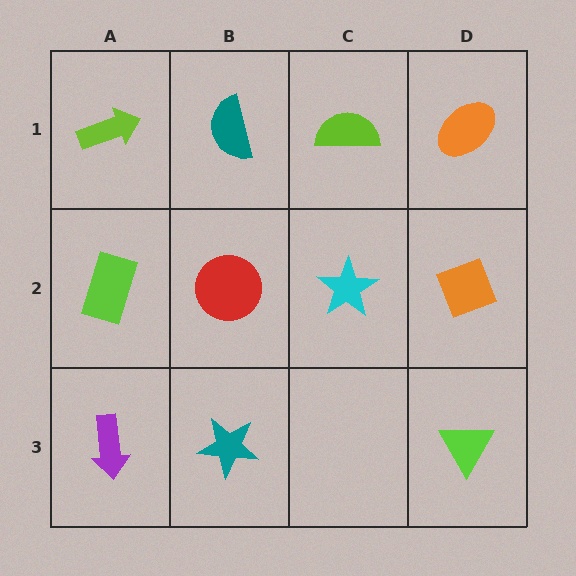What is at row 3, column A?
A purple arrow.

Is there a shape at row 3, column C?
No, that cell is empty.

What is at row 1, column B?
A teal semicircle.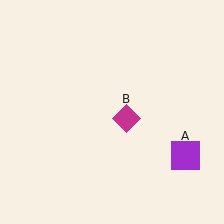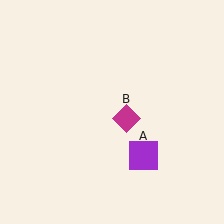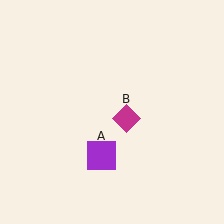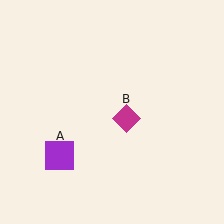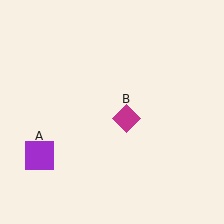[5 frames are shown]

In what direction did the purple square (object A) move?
The purple square (object A) moved left.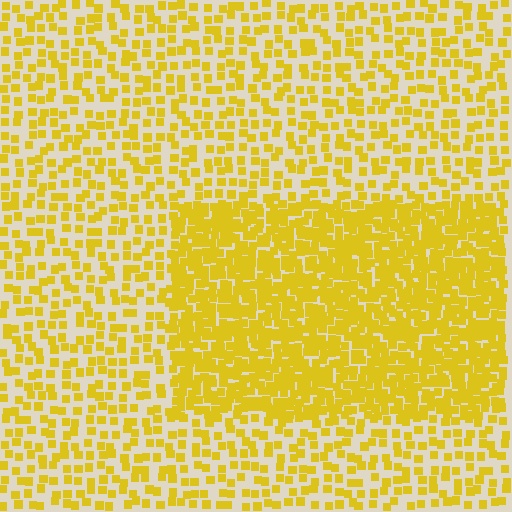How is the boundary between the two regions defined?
The boundary is defined by a change in element density (approximately 2.3x ratio). All elements are the same color, size, and shape.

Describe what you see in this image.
The image contains small yellow elements arranged at two different densities. A rectangle-shaped region is visible where the elements are more densely packed than the surrounding area.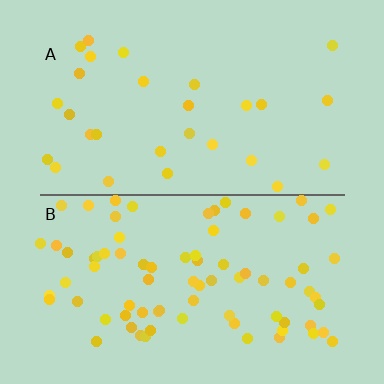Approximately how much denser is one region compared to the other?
Approximately 2.8× — region B over region A.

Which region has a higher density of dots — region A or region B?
B (the bottom).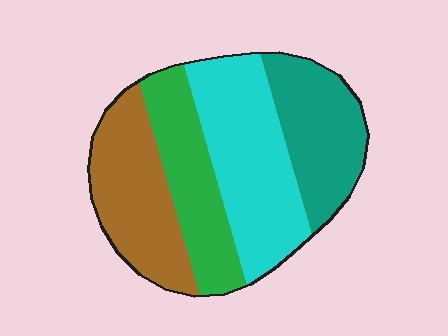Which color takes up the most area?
Cyan, at roughly 30%.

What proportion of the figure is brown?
Brown takes up between a sixth and a third of the figure.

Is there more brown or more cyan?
Cyan.